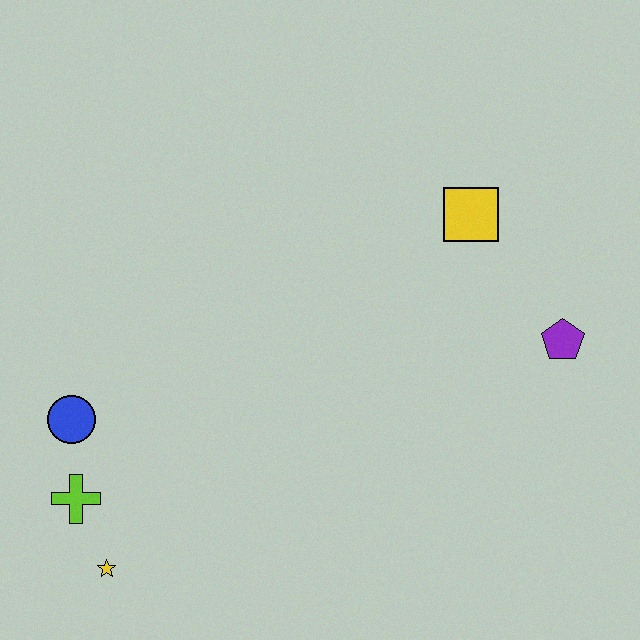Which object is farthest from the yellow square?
The yellow star is farthest from the yellow square.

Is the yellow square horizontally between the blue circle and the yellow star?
No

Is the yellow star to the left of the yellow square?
Yes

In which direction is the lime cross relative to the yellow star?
The lime cross is above the yellow star.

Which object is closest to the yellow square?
The purple pentagon is closest to the yellow square.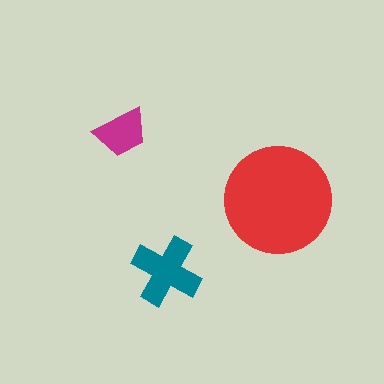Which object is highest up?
The magenta trapezoid is topmost.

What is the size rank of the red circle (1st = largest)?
1st.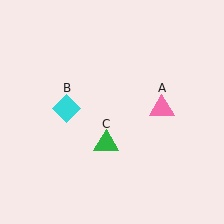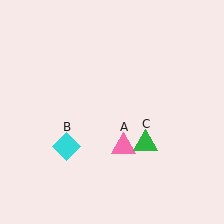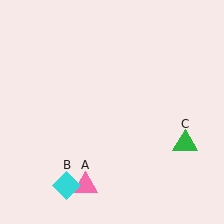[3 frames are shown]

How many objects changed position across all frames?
3 objects changed position: pink triangle (object A), cyan diamond (object B), green triangle (object C).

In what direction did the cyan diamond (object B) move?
The cyan diamond (object B) moved down.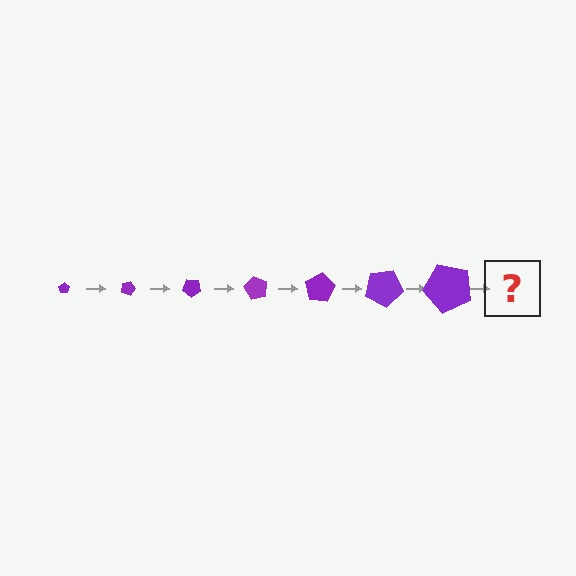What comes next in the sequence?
The next element should be a pentagon, larger than the previous one and rotated 140 degrees from the start.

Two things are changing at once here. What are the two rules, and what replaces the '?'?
The two rules are that the pentagon grows larger each step and it rotates 20 degrees each step. The '?' should be a pentagon, larger than the previous one and rotated 140 degrees from the start.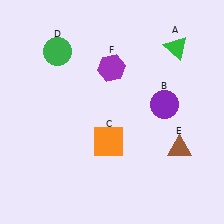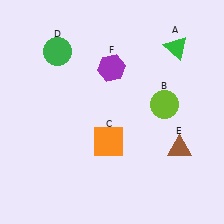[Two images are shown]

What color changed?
The circle (B) changed from purple in Image 1 to lime in Image 2.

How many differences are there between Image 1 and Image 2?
There is 1 difference between the two images.